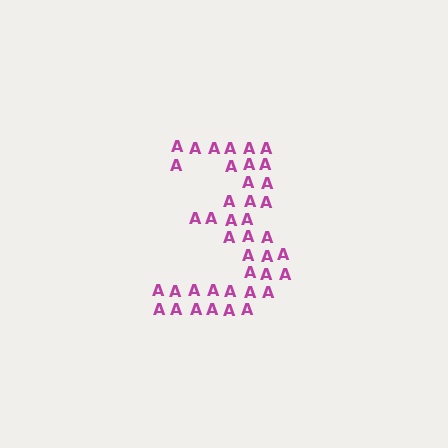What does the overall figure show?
The overall figure shows the digit 3.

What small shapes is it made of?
It is made of small letter A's.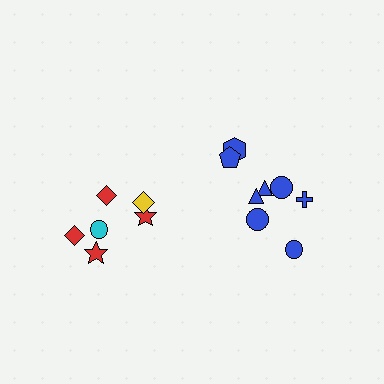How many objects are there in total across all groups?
There are 14 objects.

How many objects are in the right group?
There are 8 objects.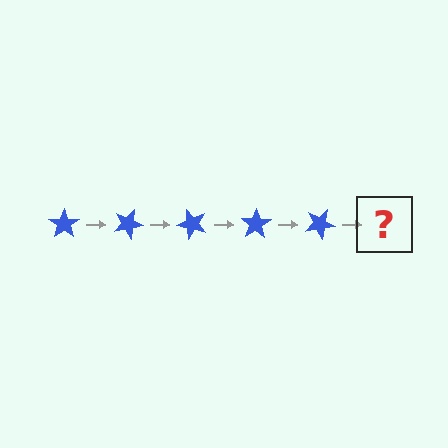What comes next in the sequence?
The next element should be a blue star rotated 125 degrees.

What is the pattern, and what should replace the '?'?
The pattern is that the star rotates 25 degrees each step. The '?' should be a blue star rotated 125 degrees.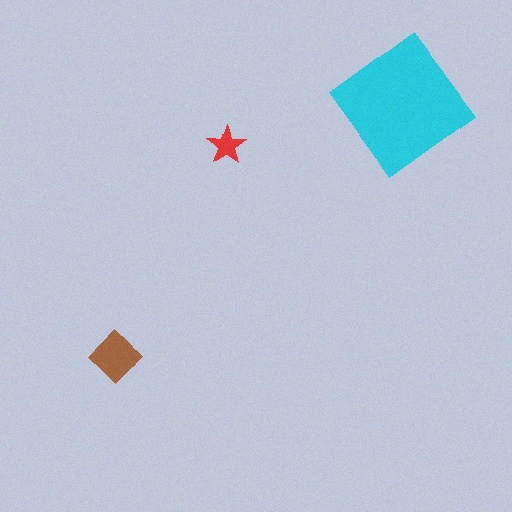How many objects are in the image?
There are 3 objects in the image.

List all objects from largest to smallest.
The cyan diamond, the brown diamond, the red star.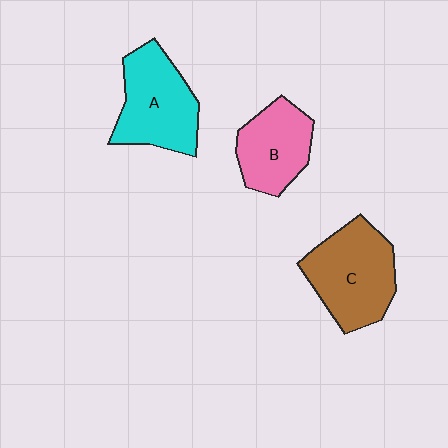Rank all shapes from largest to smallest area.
From largest to smallest: C (brown), A (cyan), B (pink).